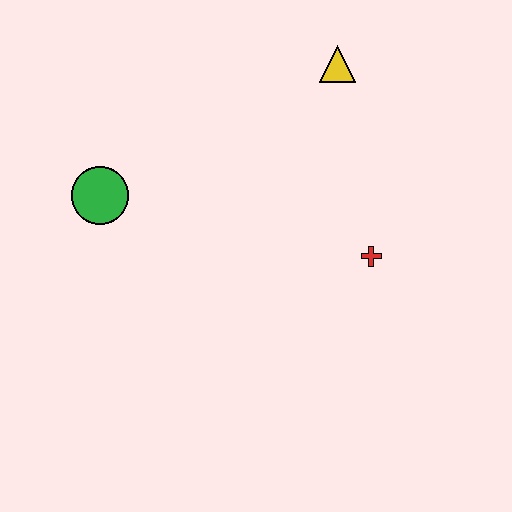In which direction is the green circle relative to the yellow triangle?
The green circle is to the left of the yellow triangle.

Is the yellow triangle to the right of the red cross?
No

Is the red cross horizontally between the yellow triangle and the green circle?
No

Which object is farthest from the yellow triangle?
The green circle is farthest from the yellow triangle.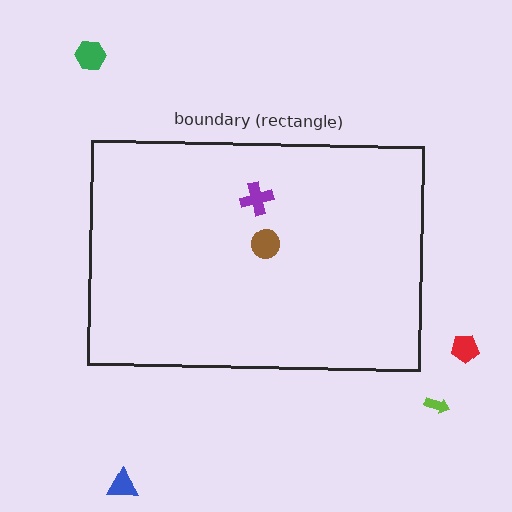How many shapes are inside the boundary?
2 inside, 4 outside.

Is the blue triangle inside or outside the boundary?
Outside.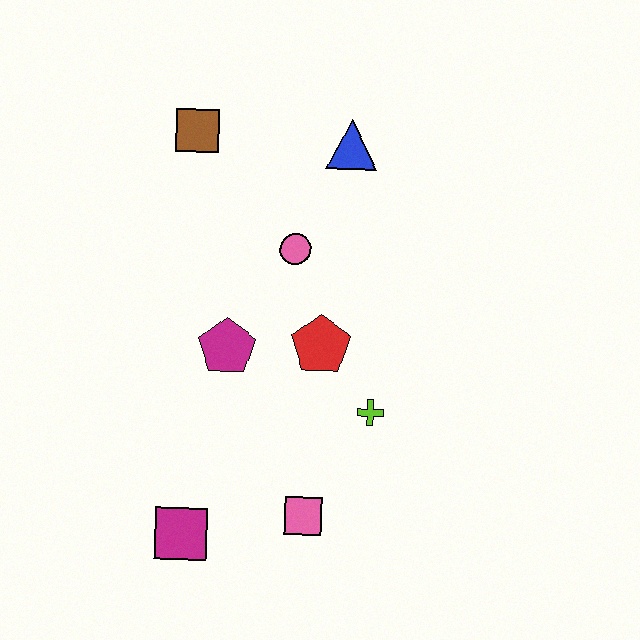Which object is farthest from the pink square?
The brown square is farthest from the pink square.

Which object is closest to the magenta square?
The pink square is closest to the magenta square.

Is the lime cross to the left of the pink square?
No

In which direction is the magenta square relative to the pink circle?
The magenta square is below the pink circle.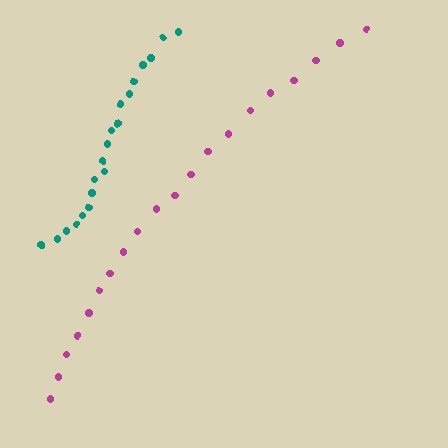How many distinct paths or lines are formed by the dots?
There are 2 distinct paths.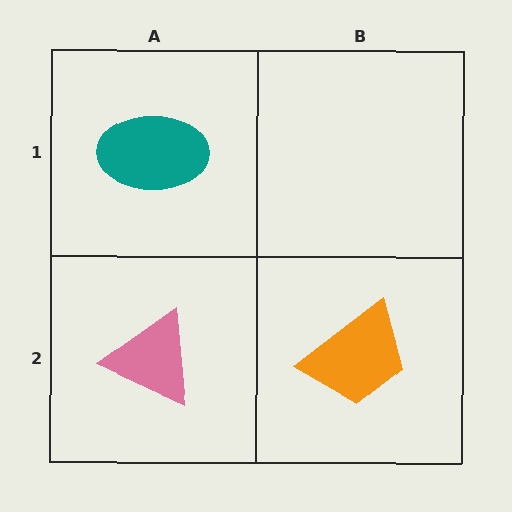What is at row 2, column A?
A pink triangle.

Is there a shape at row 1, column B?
No, that cell is empty.